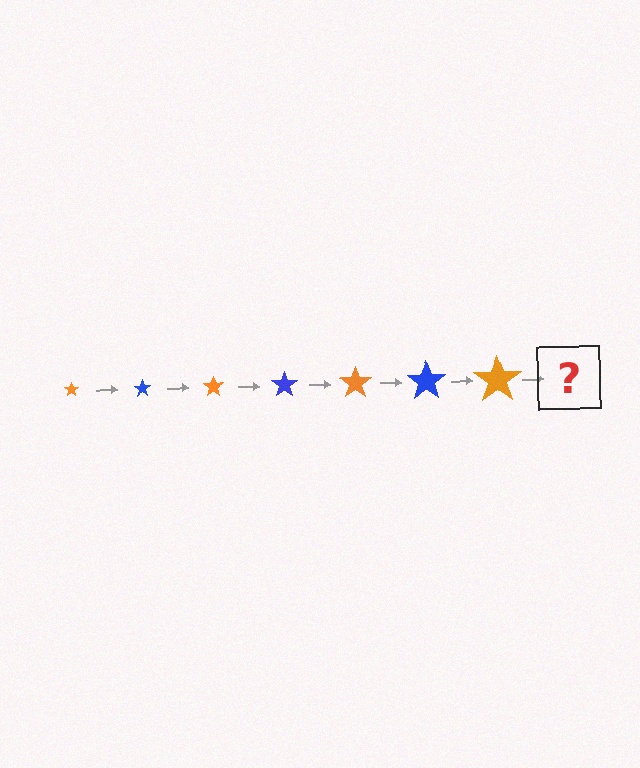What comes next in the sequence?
The next element should be a blue star, larger than the previous one.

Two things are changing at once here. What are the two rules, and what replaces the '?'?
The two rules are that the star grows larger each step and the color cycles through orange and blue. The '?' should be a blue star, larger than the previous one.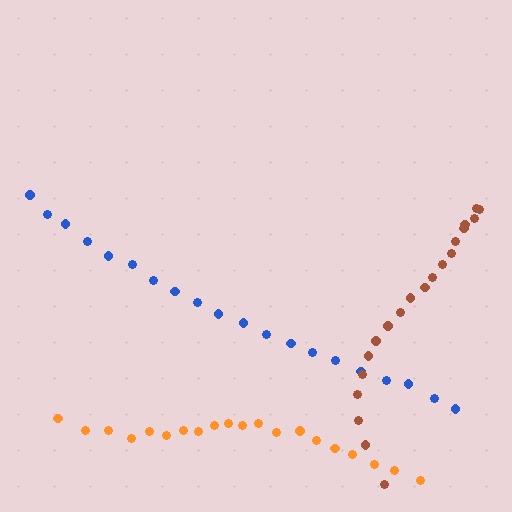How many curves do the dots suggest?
There are 3 distinct paths.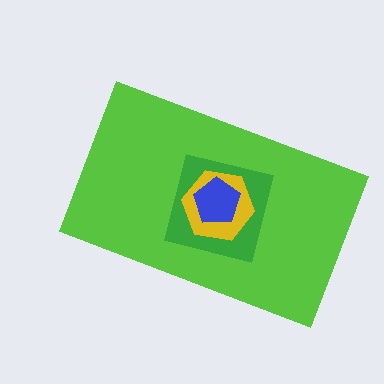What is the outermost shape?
The lime rectangle.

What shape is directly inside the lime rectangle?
The green square.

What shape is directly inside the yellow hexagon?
The blue pentagon.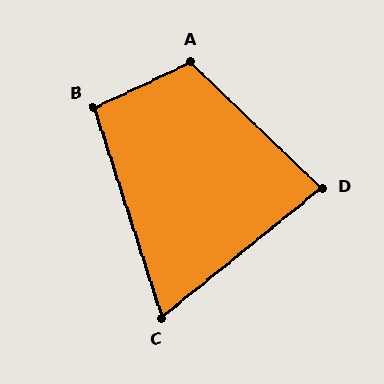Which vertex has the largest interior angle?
A, at approximately 111 degrees.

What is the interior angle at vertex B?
Approximately 97 degrees (obtuse).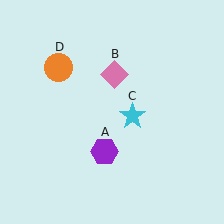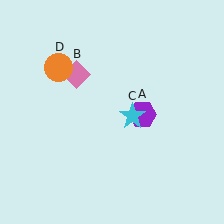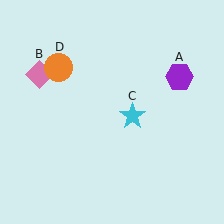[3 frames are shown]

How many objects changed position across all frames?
2 objects changed position: purple hexagon (object A), pink diamond (object B).